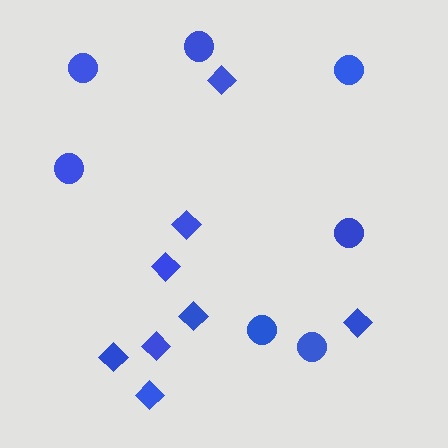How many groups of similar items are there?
There are 2 groups: one group of diamonds (8) and one group of circles (7).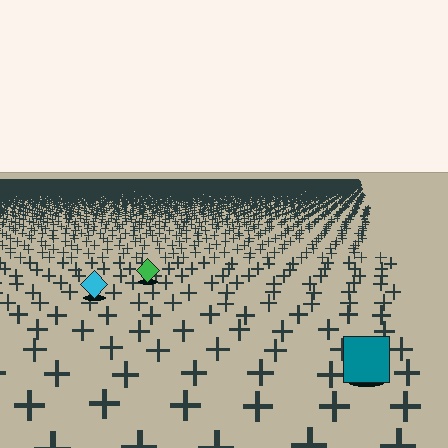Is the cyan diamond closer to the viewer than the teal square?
No. The teal square is closer — you can tell from the texture gradient: the ground texture is coarser near it.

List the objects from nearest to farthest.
From nearest to farthest: the teal square, the cyan diamond, the green diamond.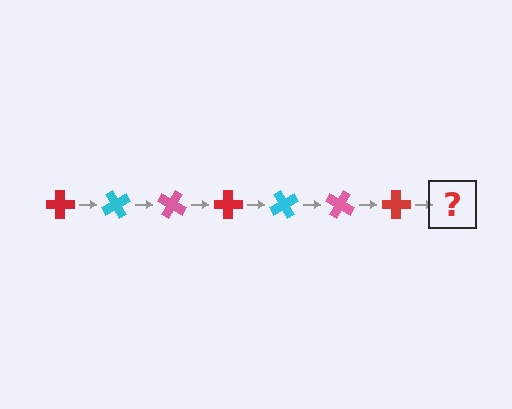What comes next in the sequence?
The next element should be a cyan cross, rotated 420 degrees from the start.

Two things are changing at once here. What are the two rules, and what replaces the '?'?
The two rules are that it rotates 60 degrees each step and the color cycles through red, cyan, and pink. The '?' should be a cyan cross, rotated 420 degrees from the start.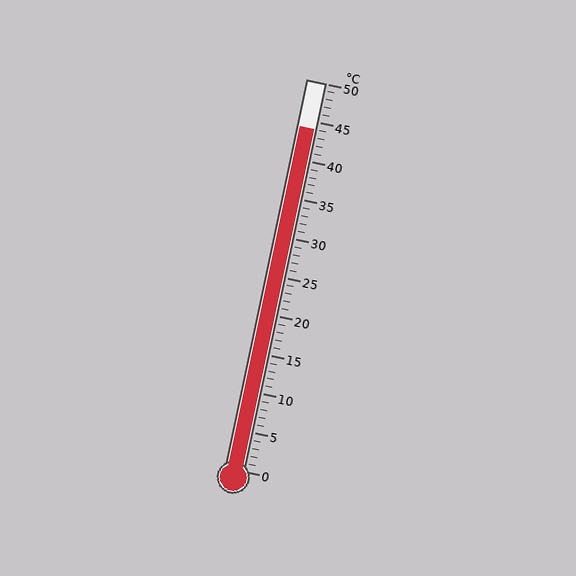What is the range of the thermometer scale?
The thermometer scale ranges from 0°C to 50°C.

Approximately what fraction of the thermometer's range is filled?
The thermometer is filled to approximately 90% of its range.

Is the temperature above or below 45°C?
The temperature is below 45°C.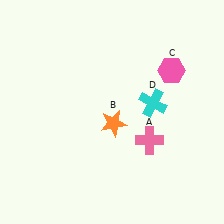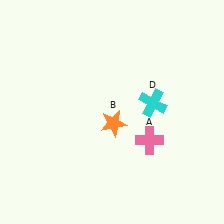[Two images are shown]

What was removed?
The pink hexagon (C) was removed in Image 2.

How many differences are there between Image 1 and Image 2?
There is 1 difference between the two images.